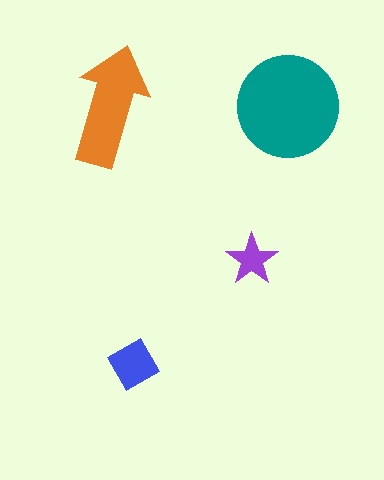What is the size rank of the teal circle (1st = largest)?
1st.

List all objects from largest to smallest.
The teal circle, the orange arrow, the blue diamond, the purple star.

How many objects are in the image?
There are 4 objects in the image.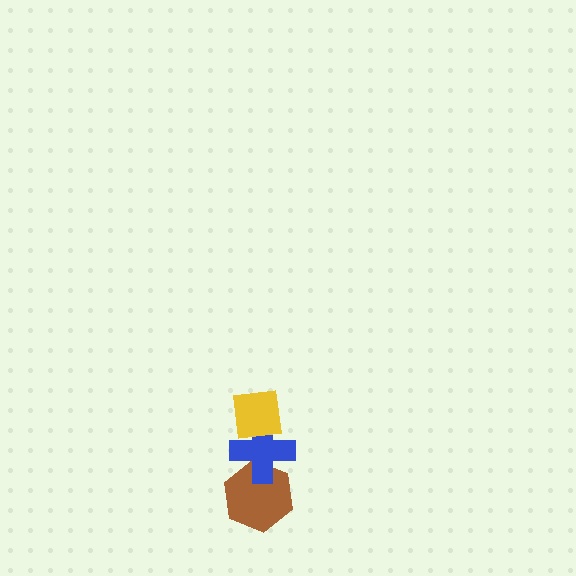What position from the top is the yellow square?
The yellow square is 1st from the top.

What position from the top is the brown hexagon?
The brown hexagon is 3rd from the top.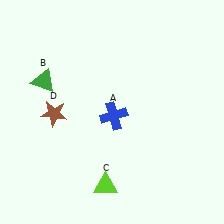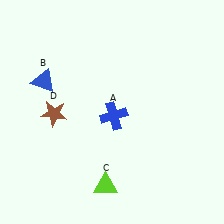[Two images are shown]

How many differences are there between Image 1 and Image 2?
There is 1 difference between the two images.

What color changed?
The triangle (B) changed from green in Image 1 to blue in Image 2.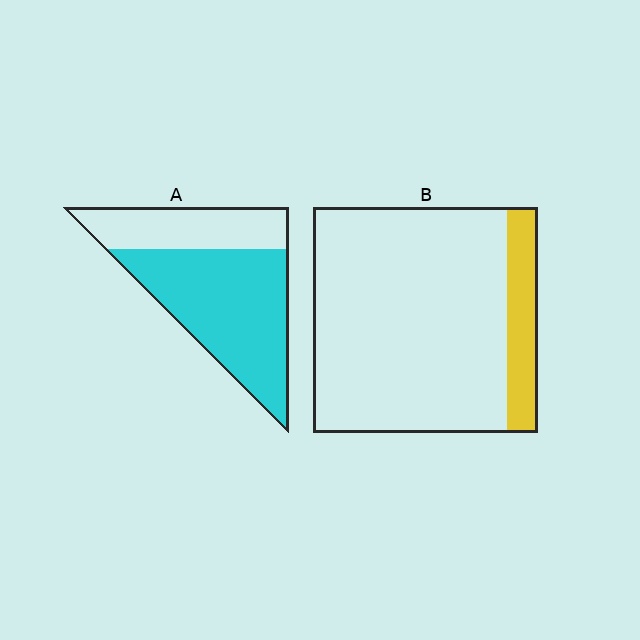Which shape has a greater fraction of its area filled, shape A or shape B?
Shape A.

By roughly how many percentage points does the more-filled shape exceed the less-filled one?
By roughly 55 percentage points (A over B).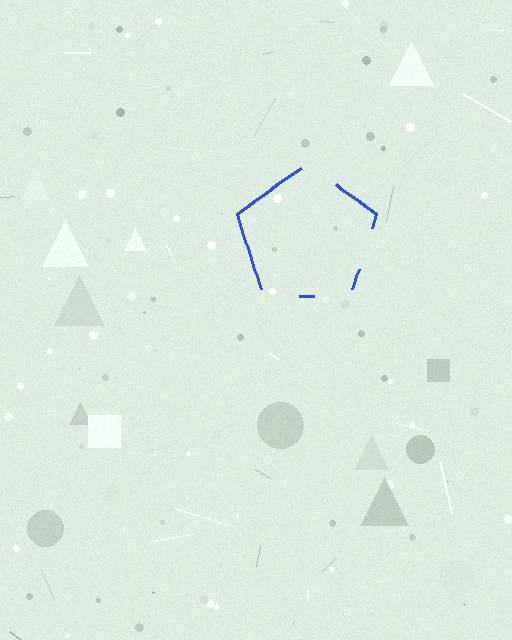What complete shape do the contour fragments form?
The contour fragments form a pentagon.